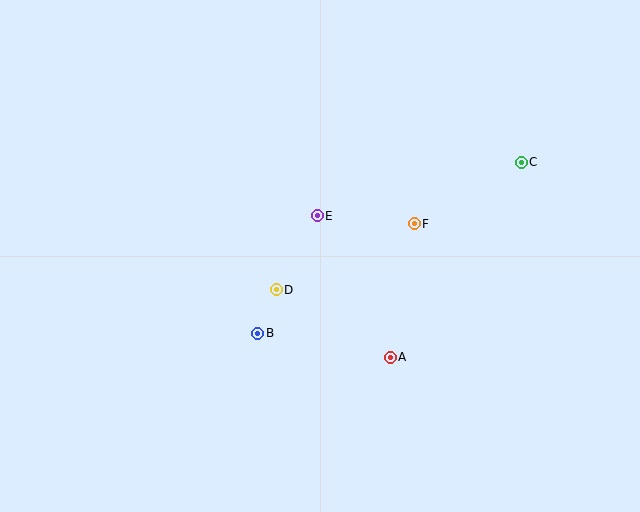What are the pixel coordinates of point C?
Point C is at (521, 162).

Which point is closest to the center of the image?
Point E at (317, 216) is closest to the center.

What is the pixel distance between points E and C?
The distance between E and C is 211 pixels.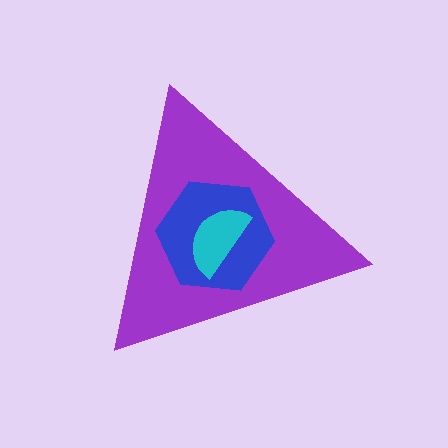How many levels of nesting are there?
3.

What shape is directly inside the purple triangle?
The blue hexagon.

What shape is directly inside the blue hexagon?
The cyan semicircle.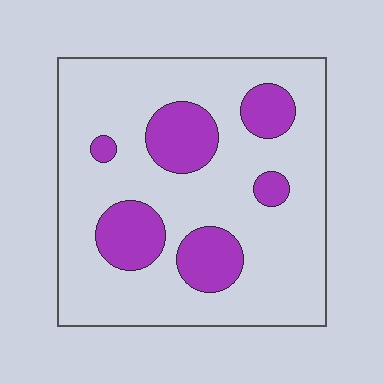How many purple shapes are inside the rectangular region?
6.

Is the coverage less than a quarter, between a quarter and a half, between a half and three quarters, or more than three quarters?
Less than a quarter.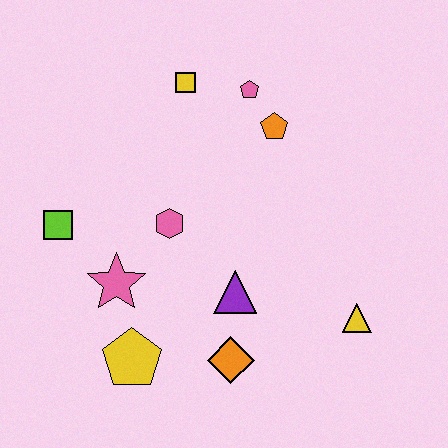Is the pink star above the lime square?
No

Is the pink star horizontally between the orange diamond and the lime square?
Yes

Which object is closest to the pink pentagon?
The orange pentagon is closest to the pink pentagon.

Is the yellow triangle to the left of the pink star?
No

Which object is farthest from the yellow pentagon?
The pink pentagon is farthest from the yellow pentagon.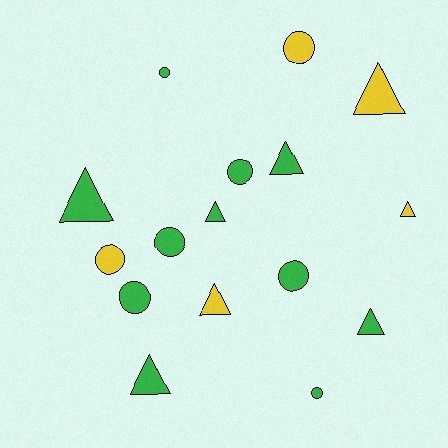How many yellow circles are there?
There are 2 yellow circles.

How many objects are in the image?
There are 16 objects.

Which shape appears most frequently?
Triangle, with 8 objects.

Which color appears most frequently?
Green, with 11 objects.